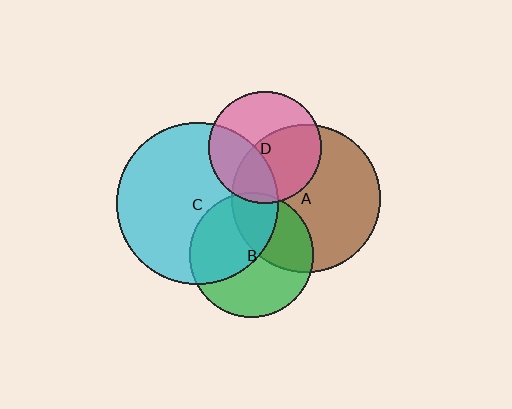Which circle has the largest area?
Circle C (cyan).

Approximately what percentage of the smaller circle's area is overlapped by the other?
Approximately 20%.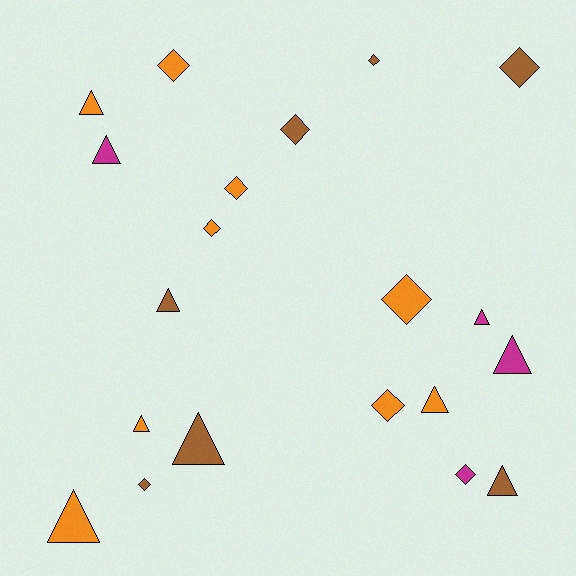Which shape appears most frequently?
Triangle, with 10 objects.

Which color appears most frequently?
Orange, with 9 objects.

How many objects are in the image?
There are 20 objects.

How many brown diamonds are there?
There are 4 brown diamonds.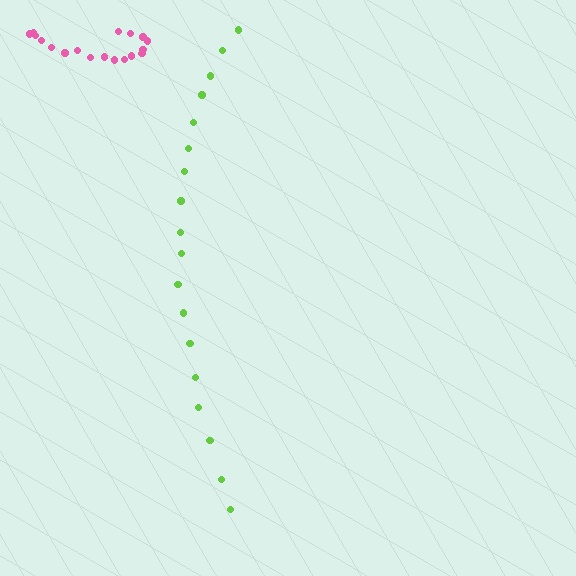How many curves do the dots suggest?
There are 2 distinct paths.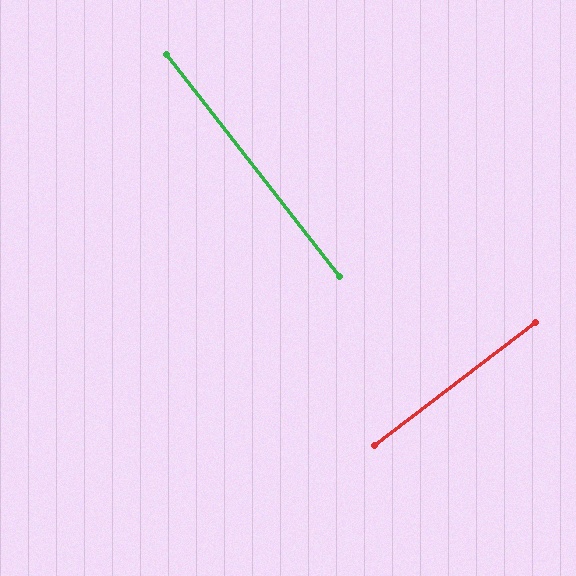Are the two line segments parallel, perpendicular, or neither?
Perpendicular — they meet at approximately 90°.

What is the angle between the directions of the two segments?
Approximately 90 degrees.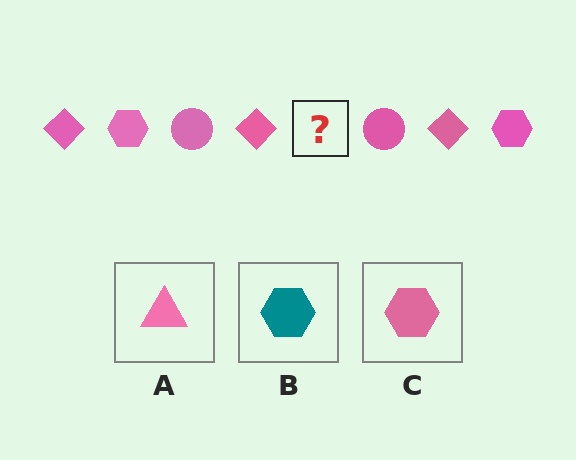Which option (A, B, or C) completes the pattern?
C.